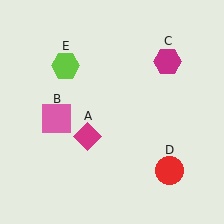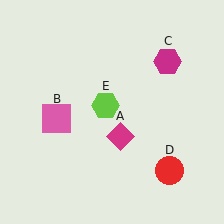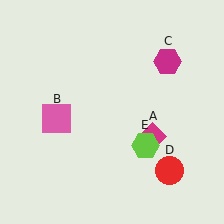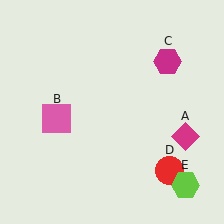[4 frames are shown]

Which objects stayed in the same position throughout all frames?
Pink square (object B) and magenta hexagon (object C) and red circle (object D) remained stationary.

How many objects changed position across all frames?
2 objects changed position: magenta diamond (object A), lime hexagon (object E).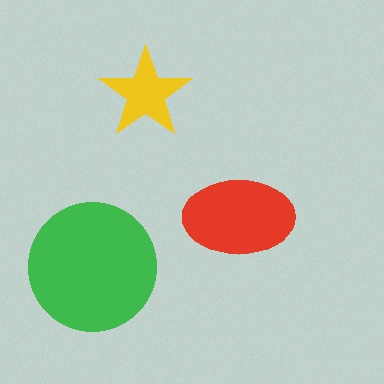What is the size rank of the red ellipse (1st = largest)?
2nd.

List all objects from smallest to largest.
The yellow star, the red ellipse, the green circle.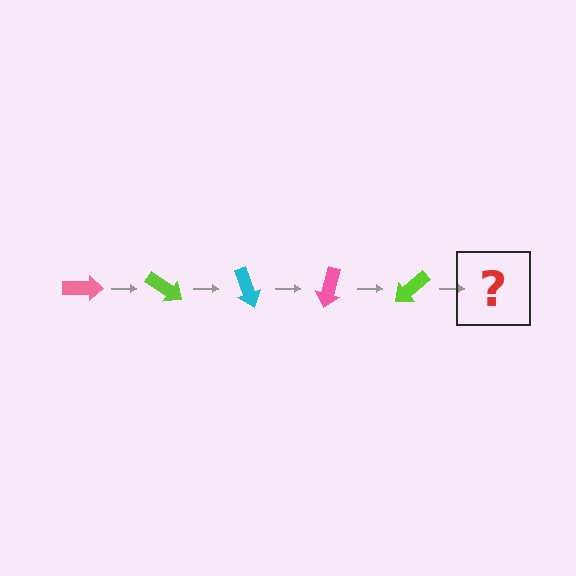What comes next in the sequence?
The next element should be a cyan arrow, rotated 175 degrees from the start.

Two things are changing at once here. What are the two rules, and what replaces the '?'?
The two rules are that it rotates 35 degrees each step and the color cycles through pink, lime, and cyan. The '?' should be a cyan arrow, rotated 175 degrees from the start.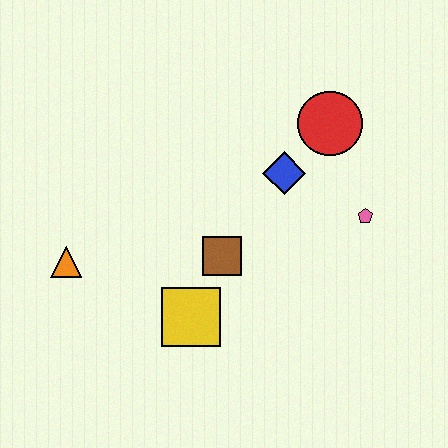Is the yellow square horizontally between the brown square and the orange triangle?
Yes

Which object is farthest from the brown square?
The red circle is farthest from the brown square.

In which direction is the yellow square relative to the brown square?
The yellow square is below the brown square.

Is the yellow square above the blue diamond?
No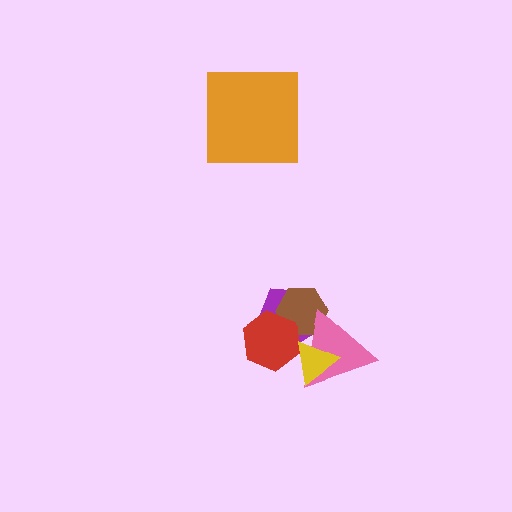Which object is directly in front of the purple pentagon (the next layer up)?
The brown hexagon is directly in front of the purple pentagon.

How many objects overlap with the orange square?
0 objects overlap with the orange square.